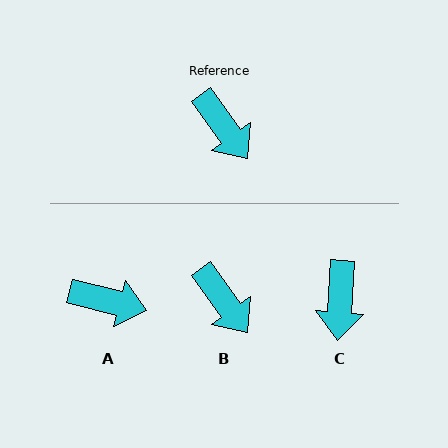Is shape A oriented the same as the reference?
No, it is off by about 40 degrees.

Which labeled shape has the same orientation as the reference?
B.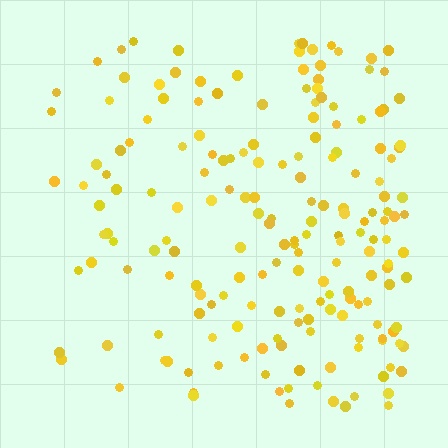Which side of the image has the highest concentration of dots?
The right.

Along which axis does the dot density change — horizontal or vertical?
Horizontal.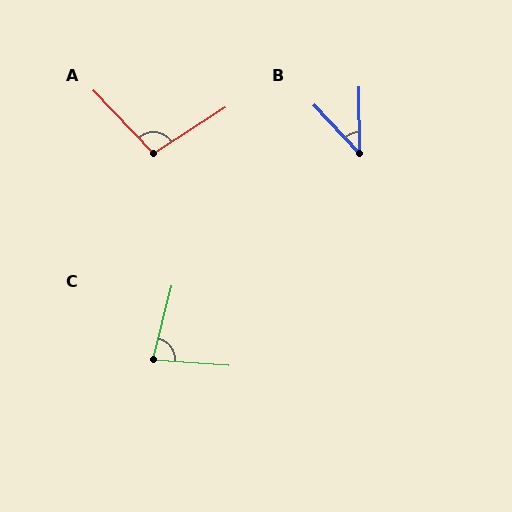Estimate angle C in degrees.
Approximately 80 degrees.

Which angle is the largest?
A, at approximately 101 degrees.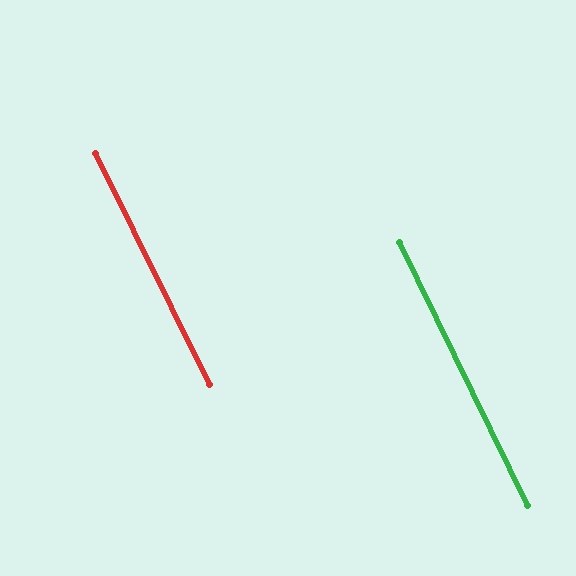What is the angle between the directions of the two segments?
Approximately 0 degrees.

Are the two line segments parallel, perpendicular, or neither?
Parallel — their directions differ by only 0.3°.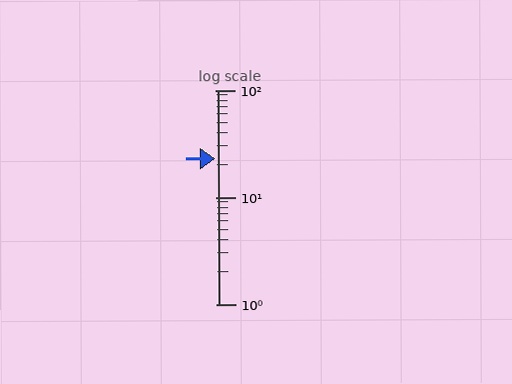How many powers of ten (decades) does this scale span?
The scale spans 2 decades, from 1 to 100.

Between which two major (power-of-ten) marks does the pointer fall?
The pointer is between 10 and 100.